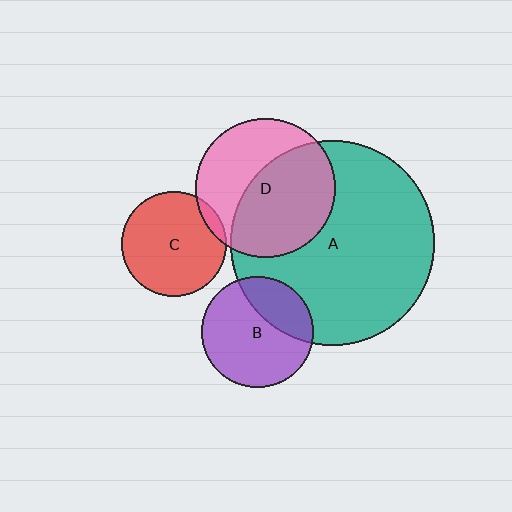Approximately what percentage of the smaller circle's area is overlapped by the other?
Approximately 55%.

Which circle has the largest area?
Circle A (teal).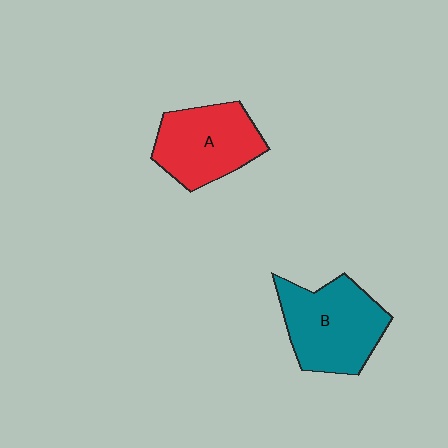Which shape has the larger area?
Shape B (teal).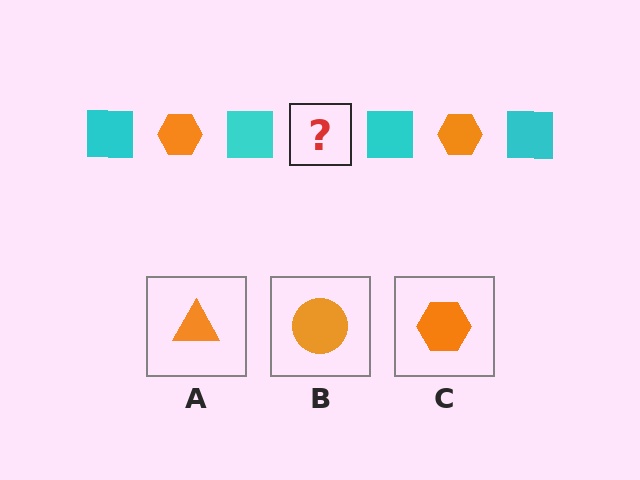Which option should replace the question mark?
Option C.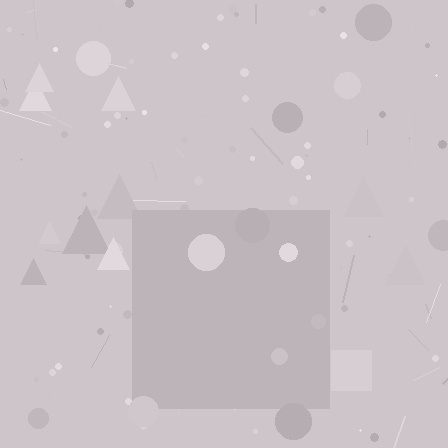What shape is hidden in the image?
A square is hidden in the image.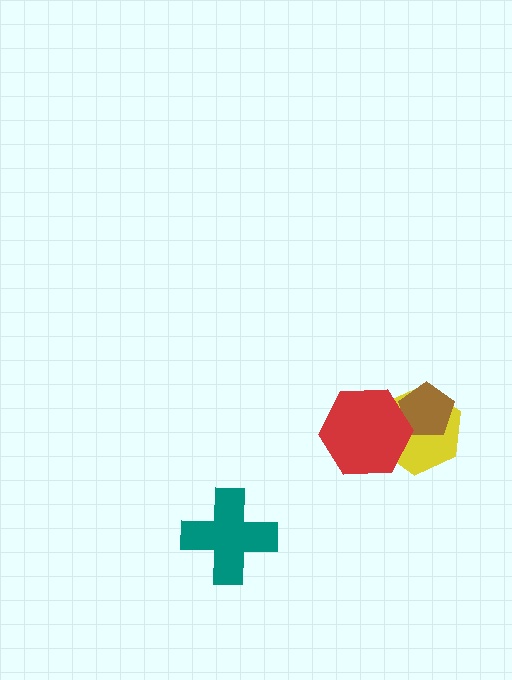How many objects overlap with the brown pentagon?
2 objects overlap with the brown pentagon.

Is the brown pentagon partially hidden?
Yes, it is partially covered by another shape.